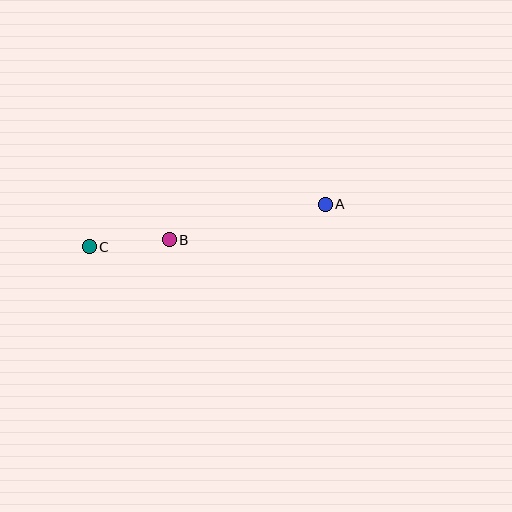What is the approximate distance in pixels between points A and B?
The distance between A and B is approximately 160 pixels.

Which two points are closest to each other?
Points B and C are closest to each other.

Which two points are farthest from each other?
Points A and C are farthest from each other.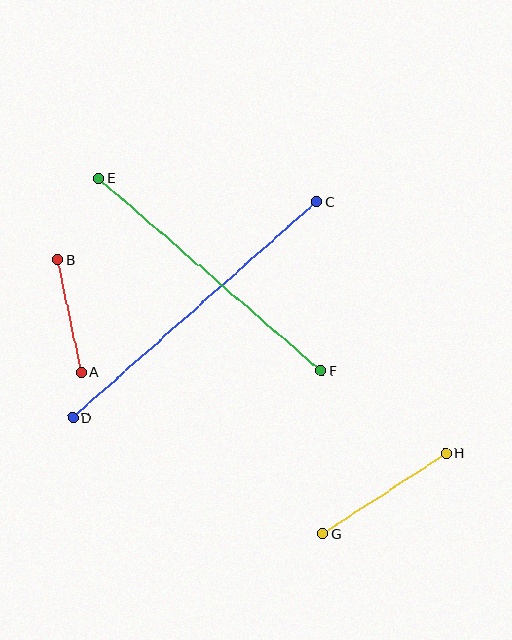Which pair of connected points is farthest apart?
Points C and D are farthest apart.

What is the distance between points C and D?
The distance is approximately 326 pixels.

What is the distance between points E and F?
The distance is approximately 294 pixels.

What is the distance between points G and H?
The distance is approximately 148 pixels.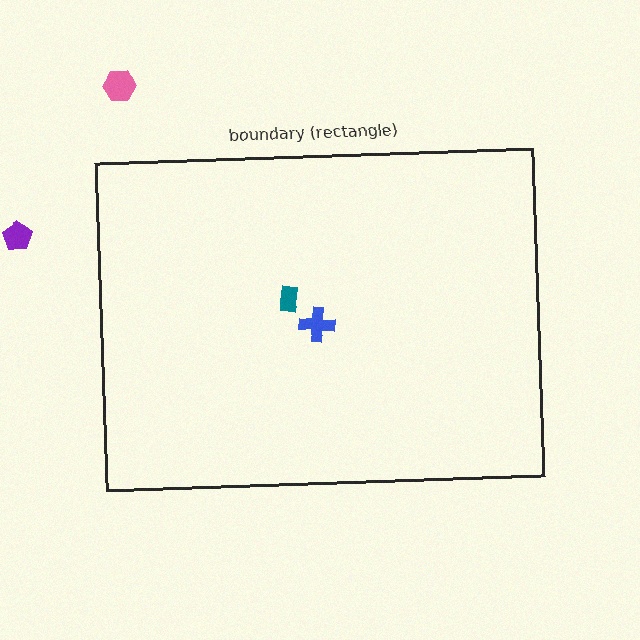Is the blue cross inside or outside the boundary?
Inside.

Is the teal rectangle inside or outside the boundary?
Inside.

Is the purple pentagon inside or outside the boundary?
Outside.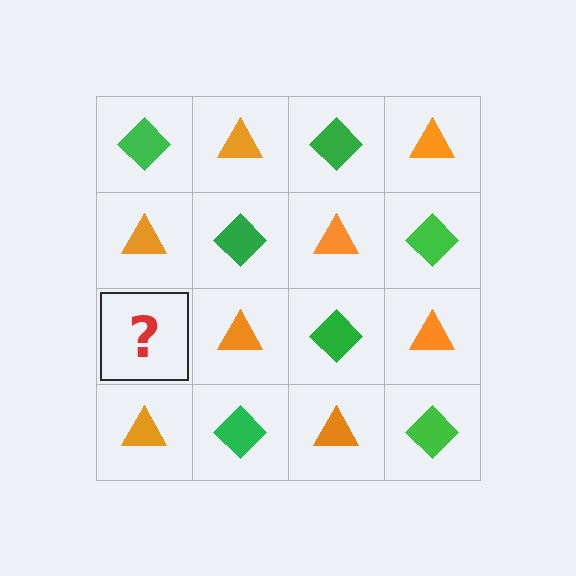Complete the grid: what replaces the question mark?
The question mark should be replaced with a green diamond.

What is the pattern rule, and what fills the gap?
The rule is that it alternates green diamond and orange triangle in a checkerboard pattern. The gap should be filled with a green diamond.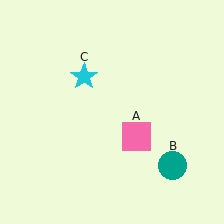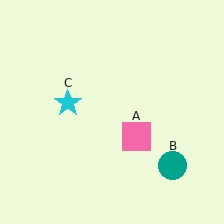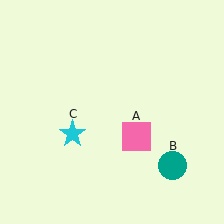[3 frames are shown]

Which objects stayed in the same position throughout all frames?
Pink square (object A) and teal circle (object B) remained stationary.